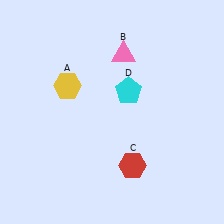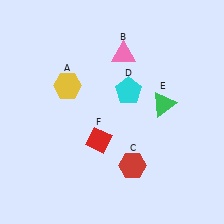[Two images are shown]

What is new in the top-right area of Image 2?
A green triangle (E) was added in the top-right area of Image 2.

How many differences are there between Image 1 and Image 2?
There are 2 differences between the two images.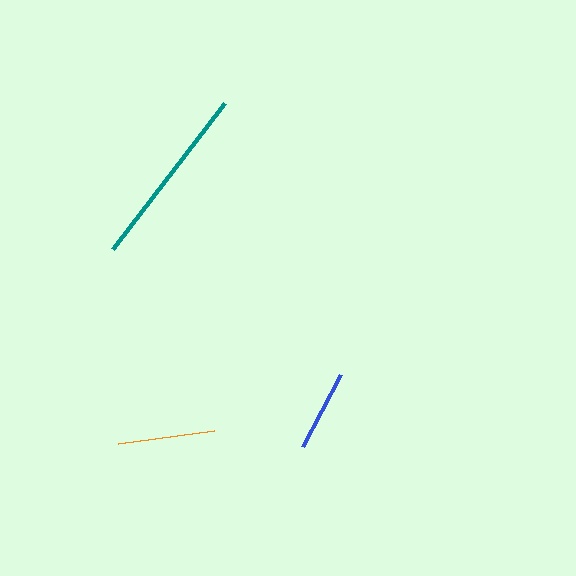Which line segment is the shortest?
The blue line is the shortest at approximately 82 pixels.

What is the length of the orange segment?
The orange segment is approximately 98 pixels long.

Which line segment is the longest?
The teal line is the longest at approximately 184 pixels.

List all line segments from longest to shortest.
From longest to shortest: teal, orange, blue.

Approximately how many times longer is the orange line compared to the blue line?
The orange line is approximately 1.2 times the length of the blue line.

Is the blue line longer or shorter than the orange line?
The orange line is longer than the blue line.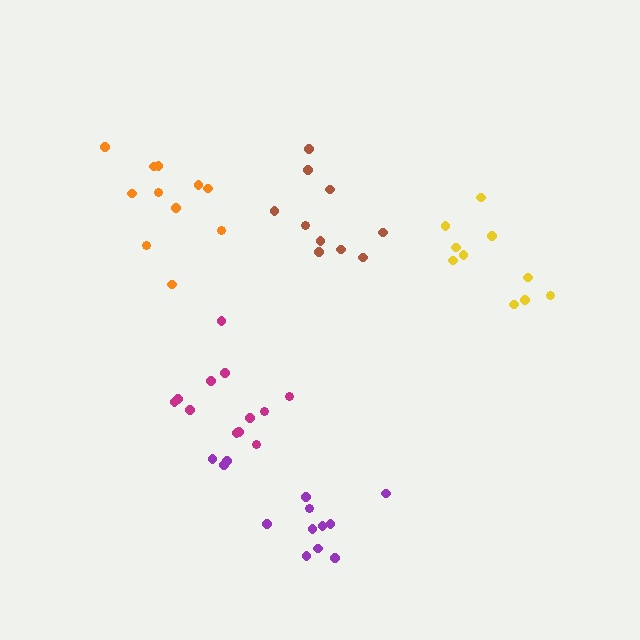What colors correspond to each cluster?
The clusters are colored: purple, magenta, yellow, brown, orange.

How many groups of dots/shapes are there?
There are 5 groups.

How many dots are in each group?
Group 1: 13 dots, Group 2: 12 dots, Group 3: 10 dots, Group 4: 10 dots, Group 5: 11 dots (56 total).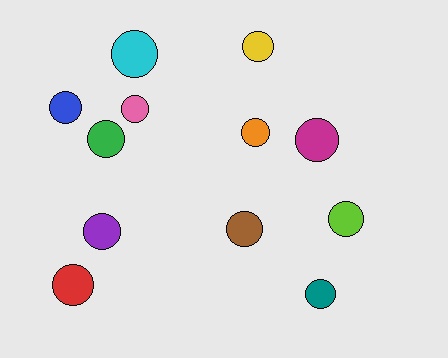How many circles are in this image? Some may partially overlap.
There are 12 circles.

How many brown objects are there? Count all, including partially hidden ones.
There is 1 brown object.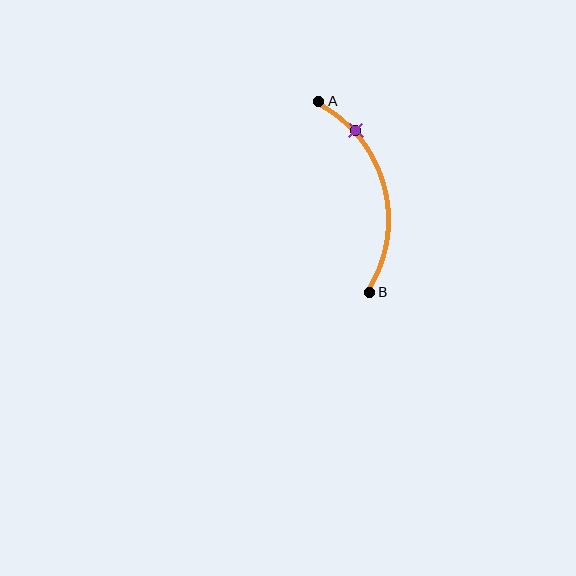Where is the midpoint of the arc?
The arc midpoint is the point on the curve farthest from the straight line joining A and B. It sits to the right of that line.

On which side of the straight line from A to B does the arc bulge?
The arc bulges to the right of the straight line connecting A and B.